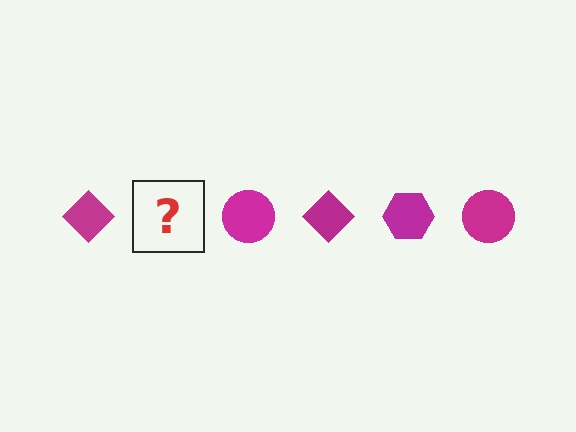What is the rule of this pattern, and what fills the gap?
The rule is that the pattern cycles through diamond, hexagon, circle shapes in magenta. The gap should be filled with a magenta hexagon.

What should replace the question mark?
The question mark should be replaced with a magenta hexagon.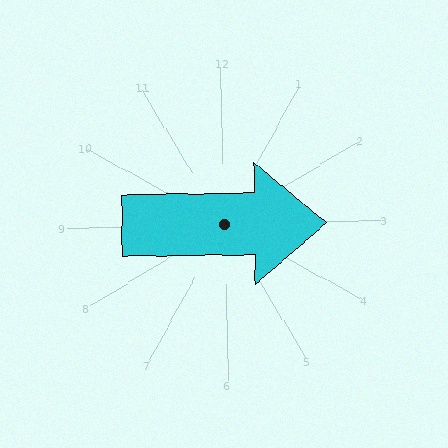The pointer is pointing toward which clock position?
Roughly 3 o'clock.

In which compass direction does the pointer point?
East.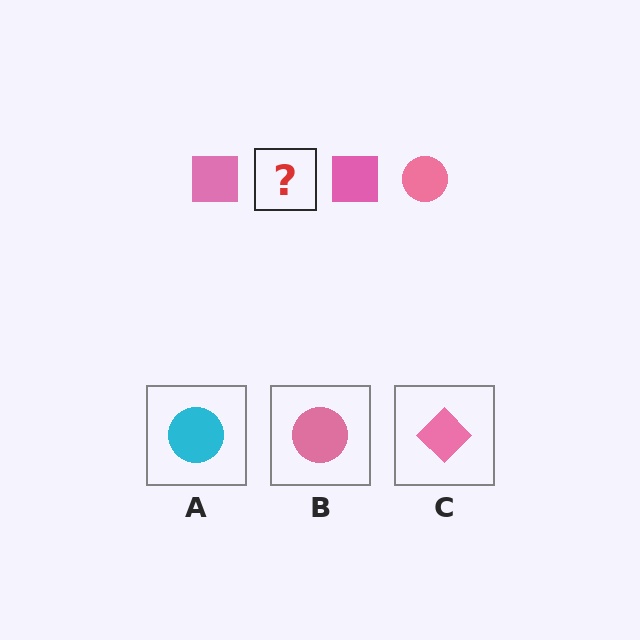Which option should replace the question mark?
Option B.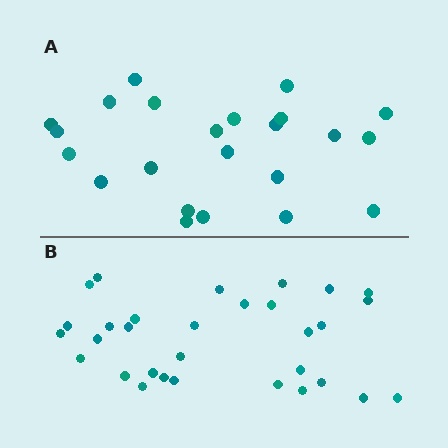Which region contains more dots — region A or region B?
Region B (the bottom region) has more dots.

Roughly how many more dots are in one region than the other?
Region B has roughly 8 or so more dots than region A.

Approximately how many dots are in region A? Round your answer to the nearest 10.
About 20 dots. (The exact count is 23, which rounds to 20.)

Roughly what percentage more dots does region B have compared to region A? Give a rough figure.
About 35% more.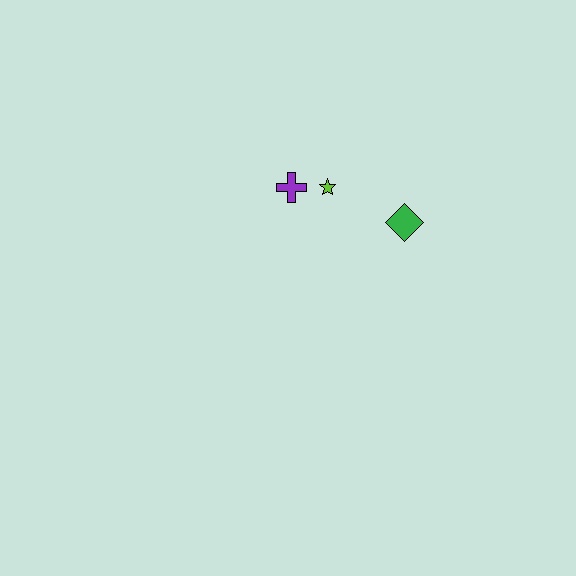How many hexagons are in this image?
There are no hexagons.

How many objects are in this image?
There are 3 objects.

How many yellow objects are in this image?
There are no yellow objects.